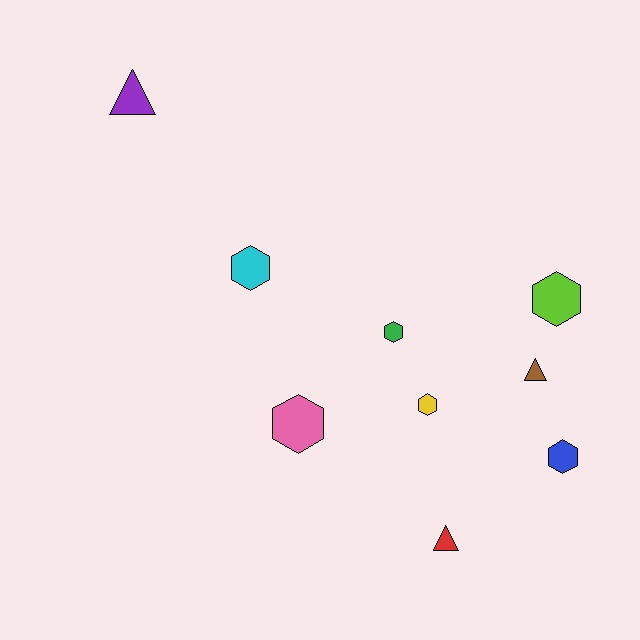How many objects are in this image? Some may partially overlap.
There are 9 objects.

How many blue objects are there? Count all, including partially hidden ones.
There is 1 blue object.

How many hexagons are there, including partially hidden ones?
There are 6 hexagons.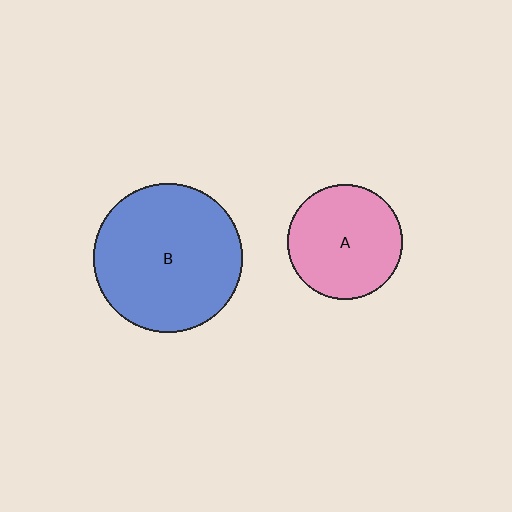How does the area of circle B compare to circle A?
Approximately 1.7 times.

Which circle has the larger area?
Circle B (blue).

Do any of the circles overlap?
No, none of the circles overlap.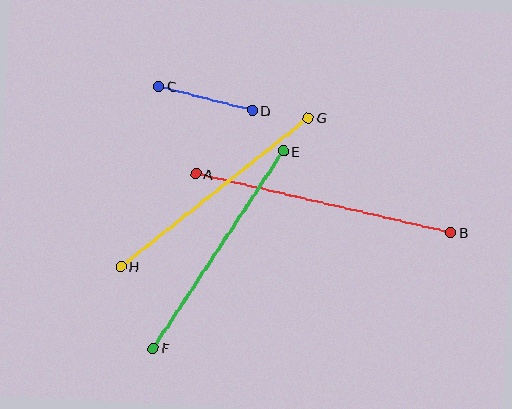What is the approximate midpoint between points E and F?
The midpoint is at approximately (218, 250) pixels.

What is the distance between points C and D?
The distance is approximately 97 pixels.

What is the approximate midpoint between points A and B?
The midpoint is at approximately (323, 203) pixels.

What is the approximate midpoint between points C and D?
The midpoint is at approximately (205, 98) pixels.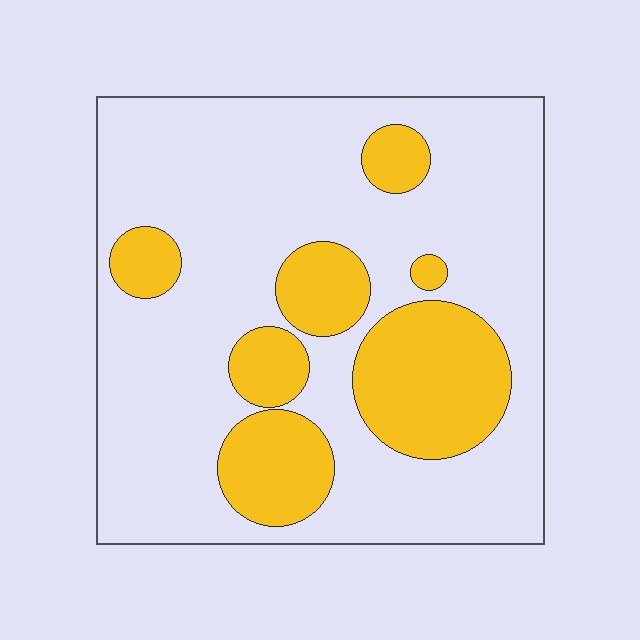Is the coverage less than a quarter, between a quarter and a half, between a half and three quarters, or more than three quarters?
Between a quarter and a half.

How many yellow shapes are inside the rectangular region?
7.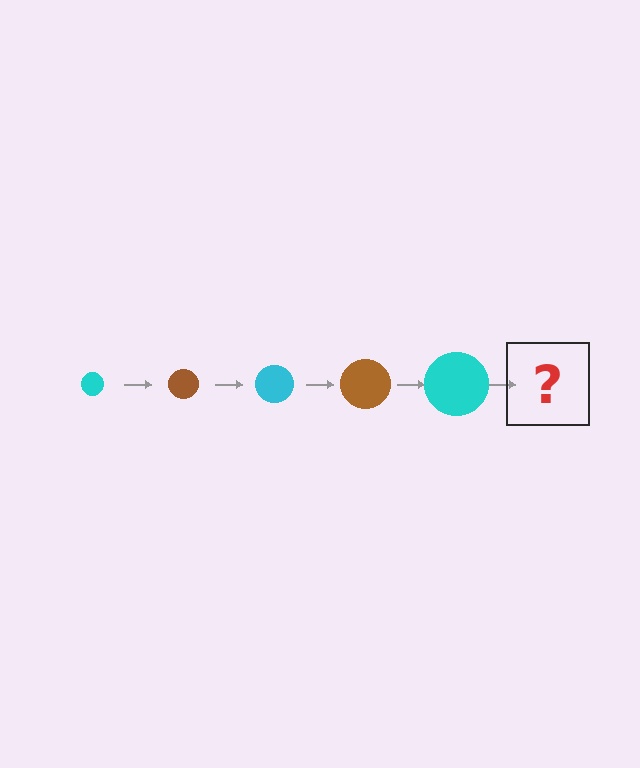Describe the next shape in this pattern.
It should be a brown circle, larger than the previous one.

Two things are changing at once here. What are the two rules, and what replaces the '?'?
The two rules are that the circle grows larger each step and the color cycles through cyan and brown. The '?' should be a brown circle, larger than the previous one.